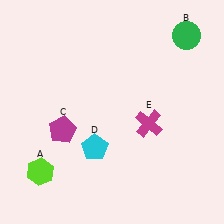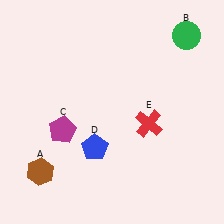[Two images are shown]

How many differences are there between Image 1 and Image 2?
There are 3 differences between the two images.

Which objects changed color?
A changed from lime to brown. D changed from cyan to blue. E changed from magenta to red.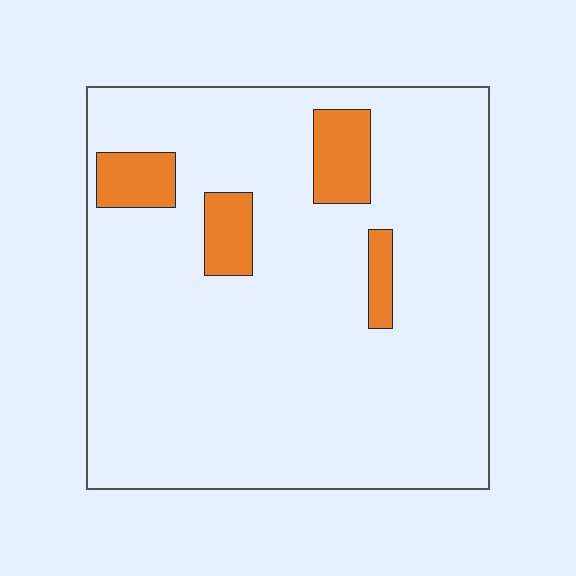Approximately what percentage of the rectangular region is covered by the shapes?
Approximately 10%.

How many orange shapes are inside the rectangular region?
4.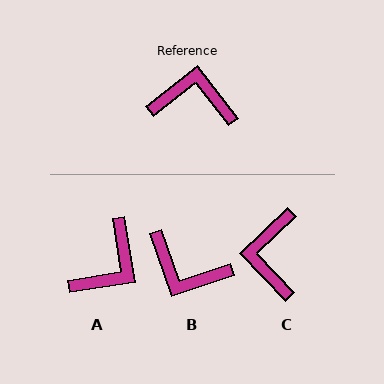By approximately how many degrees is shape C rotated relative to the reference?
Approximately 95 degrees counter-clockwise.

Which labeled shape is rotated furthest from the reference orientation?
B, about 161 degrees away.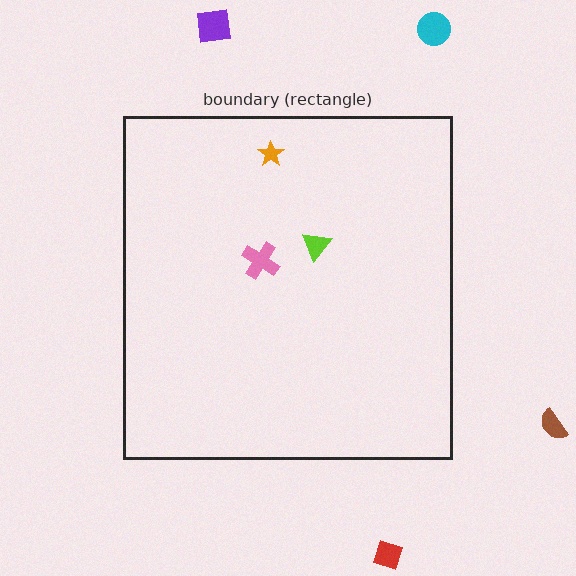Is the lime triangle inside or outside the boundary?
Inside.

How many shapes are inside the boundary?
3 inside, 4 outside.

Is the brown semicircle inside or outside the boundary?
Outside.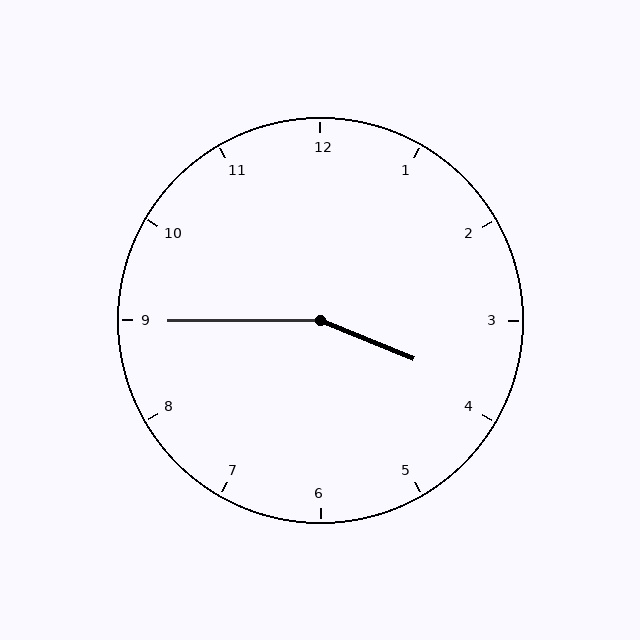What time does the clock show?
3:45.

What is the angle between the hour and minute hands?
Approximately 158 degrees.